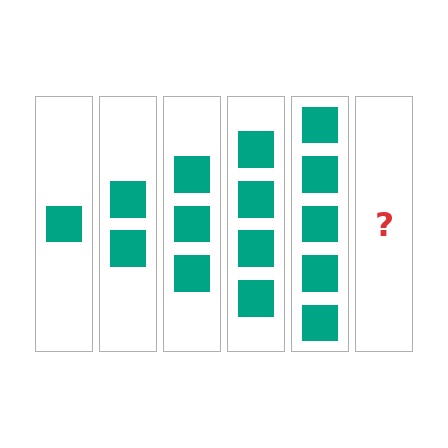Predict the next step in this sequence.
The next step is 6 squares.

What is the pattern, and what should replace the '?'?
The pattern is that each step adds one more square. The '?' should be 6 squares.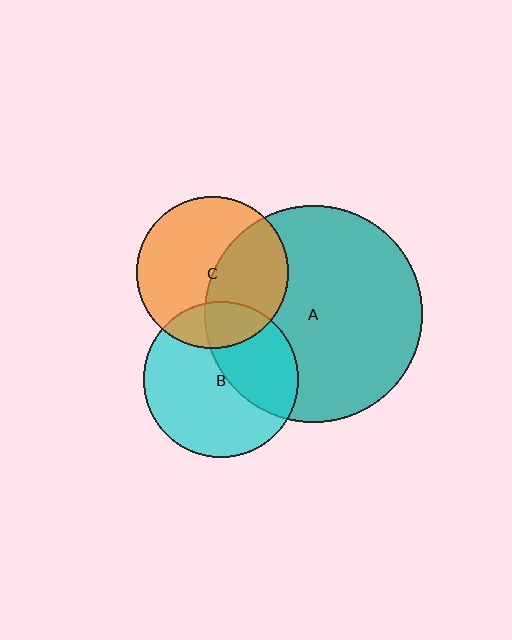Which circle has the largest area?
Circle A (teal).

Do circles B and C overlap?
Yes.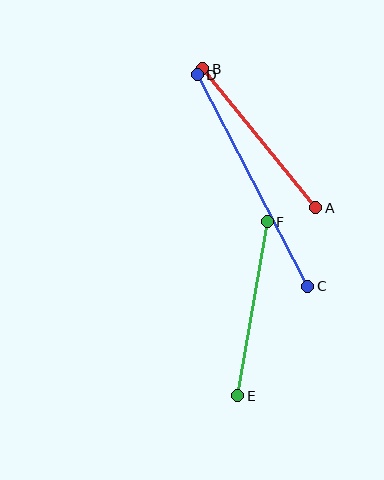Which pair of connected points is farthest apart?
Points C and D are farthest apart.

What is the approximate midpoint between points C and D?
The midpoint is at approximately (252, 181) pixels.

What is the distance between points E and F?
The distance is approximately 176 pixels.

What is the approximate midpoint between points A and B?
The midpoint is at approximately (259, 138) pixels.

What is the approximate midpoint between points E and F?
The midpoint is at approximately (252, 309) pixels.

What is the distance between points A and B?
The distance is approximately 179 pixels.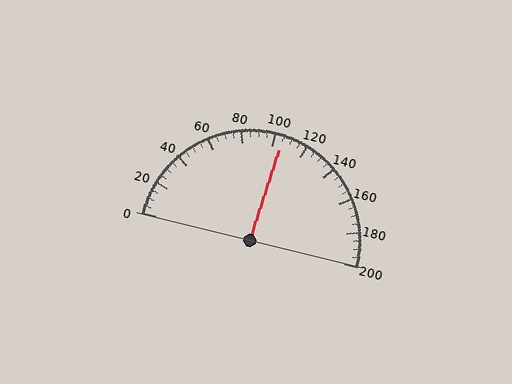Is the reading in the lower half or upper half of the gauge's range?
The reading is in the upper half of the range (0 to 200).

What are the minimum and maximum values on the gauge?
The gauge ranges from 0 to 200.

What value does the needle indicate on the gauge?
The needle indicates approximately 105.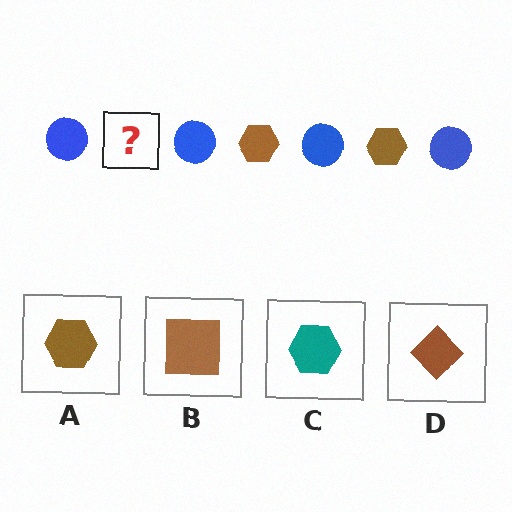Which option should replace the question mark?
Option A.